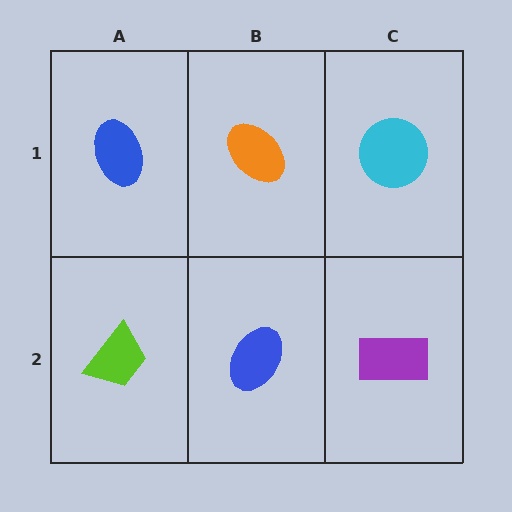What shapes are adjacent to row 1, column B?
A blue ellipse (row 2, column B), a blue ellipse (row 1, column A), a cyan circle (row 1, column C).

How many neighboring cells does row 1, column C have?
2.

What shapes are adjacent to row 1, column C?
A purple rectangle (row 2, column C), an orange ellipse (row 1, column B).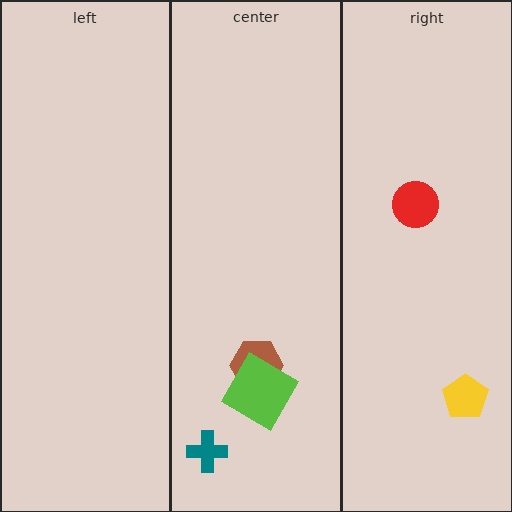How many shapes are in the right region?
2.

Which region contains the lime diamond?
The center region.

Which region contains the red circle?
The right region.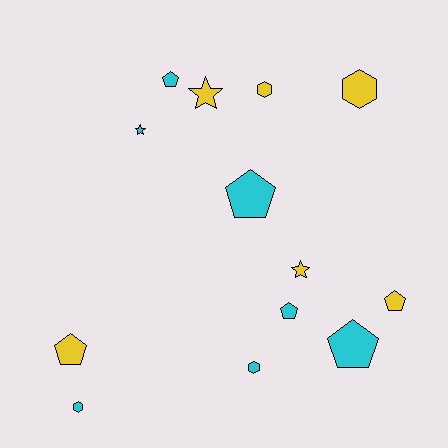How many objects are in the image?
There are 13 objects.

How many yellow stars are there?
There are 2 yellow stars.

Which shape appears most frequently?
Pentagon, with 6 objects.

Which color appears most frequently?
Cyan, with 7 objects.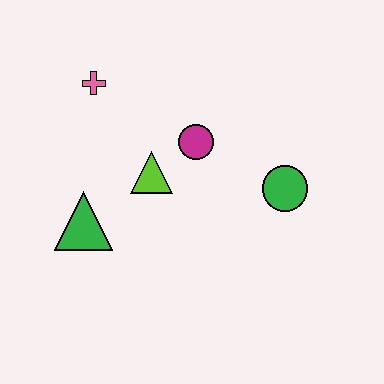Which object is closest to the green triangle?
The lime triangle is closest to the green triangle.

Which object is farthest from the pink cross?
The green circle is farthest from the pink cross.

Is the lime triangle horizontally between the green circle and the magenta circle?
No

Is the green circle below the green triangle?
No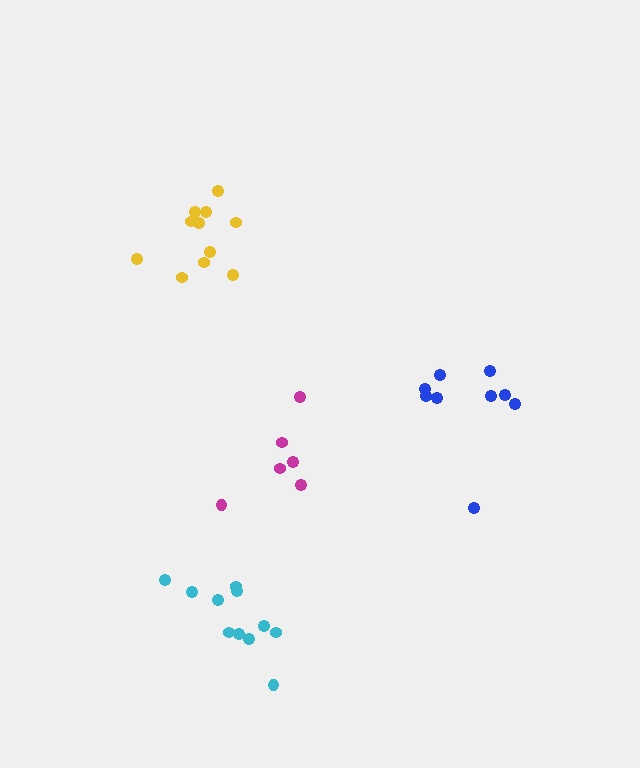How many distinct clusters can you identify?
There are 4 distinct clusters.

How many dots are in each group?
Group 1: 6 dots, Group 2: 11 dots, Group 3: 11 dots, Group 4: 9 dots (37 total).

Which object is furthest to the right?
The blue cluster is rightmost.